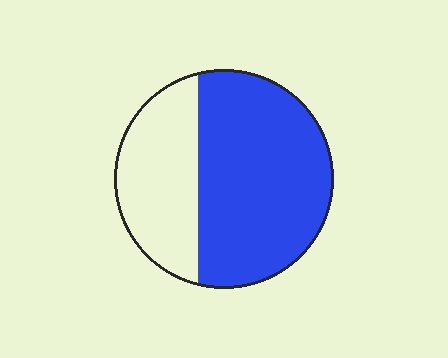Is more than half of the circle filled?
Yes.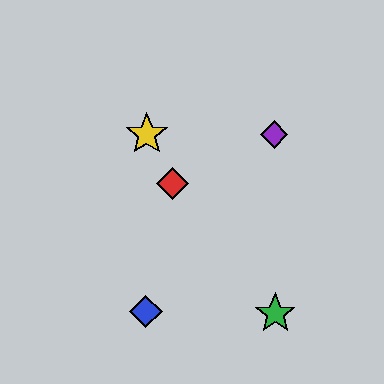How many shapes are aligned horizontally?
2 shapes (the yellow star, the purple diamond) are aligned horizontally.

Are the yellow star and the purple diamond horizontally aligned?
Yes, both are at y≈134.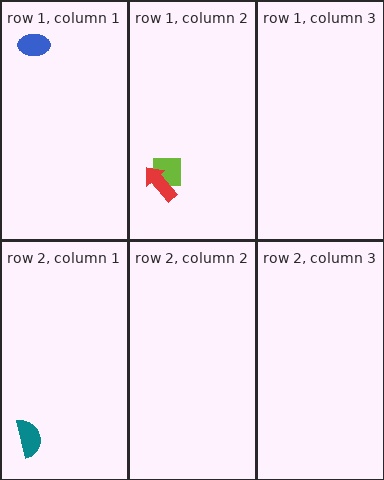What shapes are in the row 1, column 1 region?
The blue ellipse.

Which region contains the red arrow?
The row 1, column 2 region.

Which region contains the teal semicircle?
The row 2, column 1 region.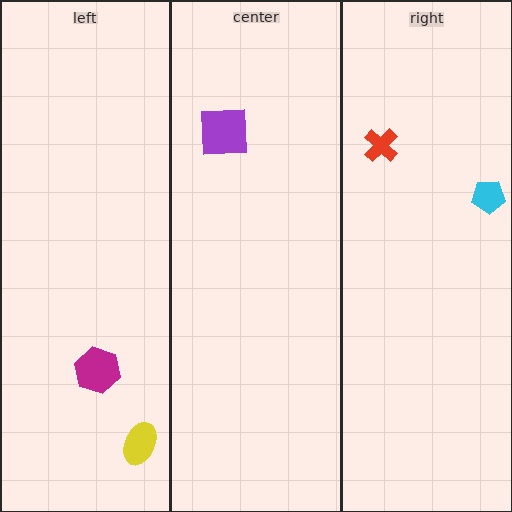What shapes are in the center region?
The purple square.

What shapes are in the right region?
The red cross, the cyan pentagon.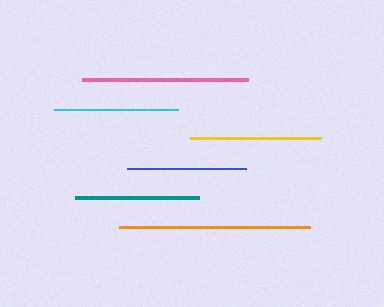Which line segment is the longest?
The orange line is the longest at approximately 191 pixels.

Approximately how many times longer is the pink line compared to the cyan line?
The pink line is approximately 1.3 times the length of the cyan line.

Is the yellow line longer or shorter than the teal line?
The yellow line is longer than the teal line.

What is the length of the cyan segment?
The cyan segment is approximately 124 pixels long.